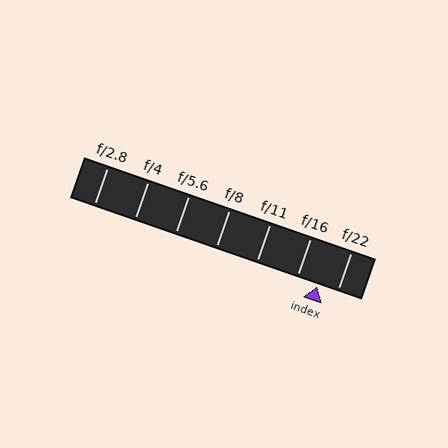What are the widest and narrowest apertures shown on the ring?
The widest aperture shown is f/2.8 and the narrowest is f/22.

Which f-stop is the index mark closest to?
The index mark is closest to f/22.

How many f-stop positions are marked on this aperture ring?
There are 7 f-stop positions marked.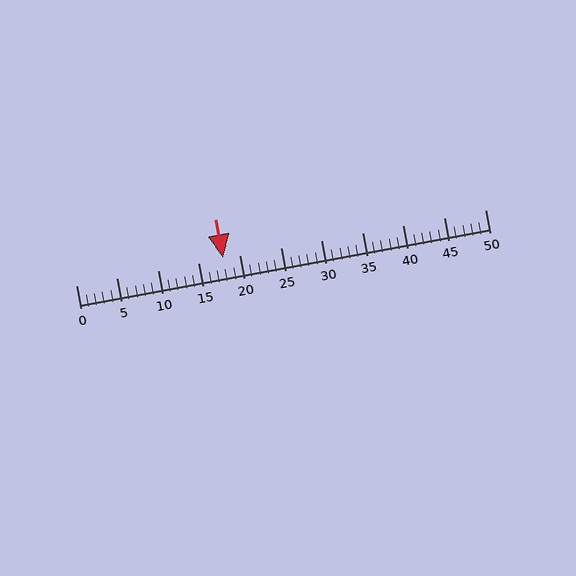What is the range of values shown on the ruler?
The ruler shows values from 0 to 50.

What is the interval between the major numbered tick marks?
The major tick marks are spaced 5 units apart.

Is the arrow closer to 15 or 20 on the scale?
The arrow is closer to 20.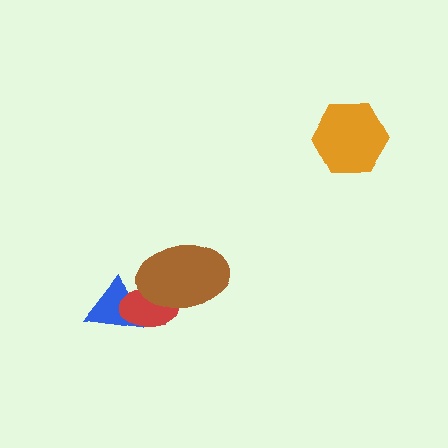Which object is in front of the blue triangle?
The red ellipse is in front of the blue triangle.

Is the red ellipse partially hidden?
Yes, it is partially covered by another shape.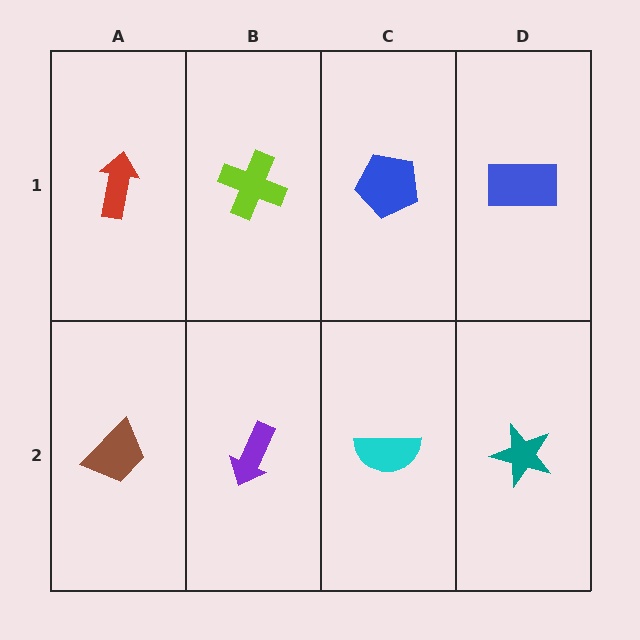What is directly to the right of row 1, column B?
A blue pentagon.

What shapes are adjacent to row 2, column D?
A blue rectangle (row 1, column D), a cyan semicircle (row 2, column C).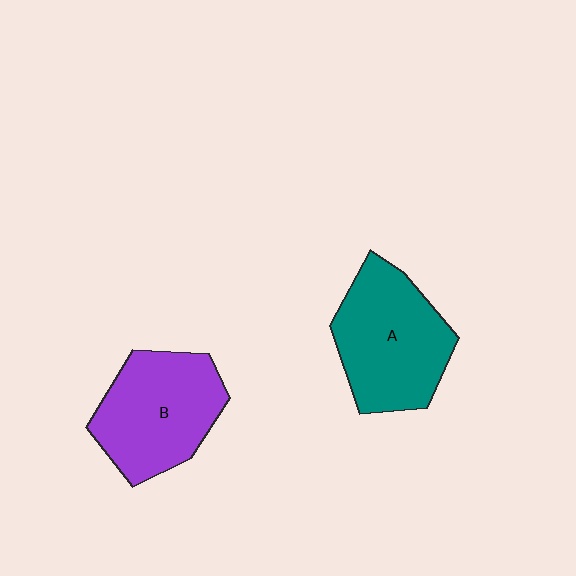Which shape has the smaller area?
Shape B (purple).